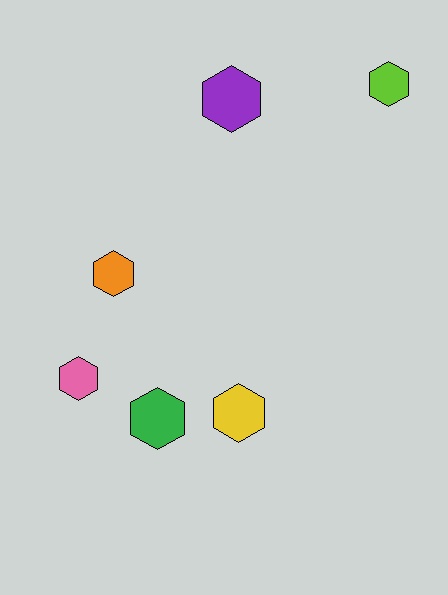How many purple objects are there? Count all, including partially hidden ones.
There is 1 purple object.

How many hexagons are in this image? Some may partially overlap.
There are 6 hexagons.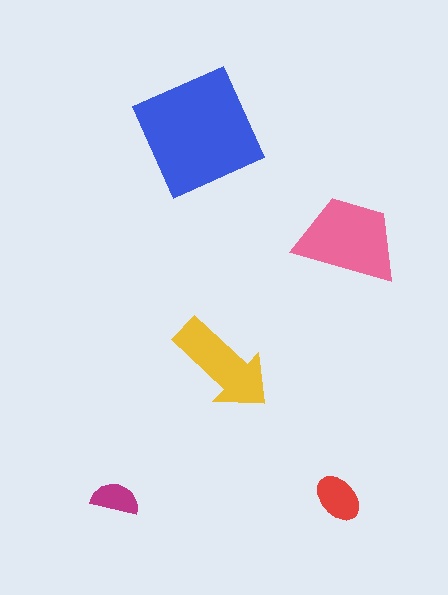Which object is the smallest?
The magenta semicircle.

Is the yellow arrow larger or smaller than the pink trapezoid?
Smaller.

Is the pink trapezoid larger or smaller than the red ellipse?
Larger.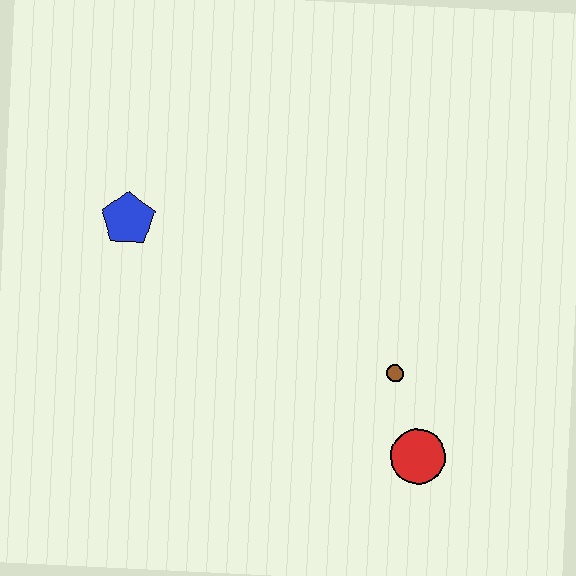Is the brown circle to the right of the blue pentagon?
Yes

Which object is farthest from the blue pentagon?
The red circle is farthest from the blue pentagon.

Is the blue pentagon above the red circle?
Yes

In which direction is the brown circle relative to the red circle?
The brown circle is above the red circle.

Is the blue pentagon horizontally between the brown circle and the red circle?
No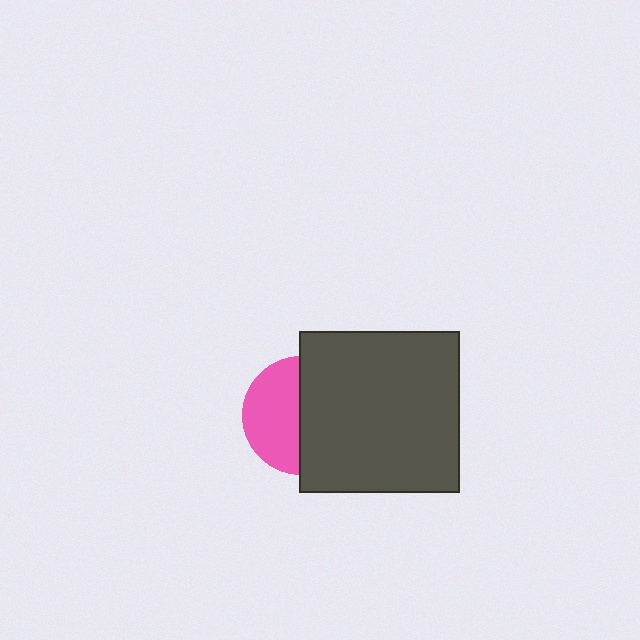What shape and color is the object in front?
The object in front is a dark gray square.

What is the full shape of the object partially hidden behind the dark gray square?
The partially hidden object is a pink circle.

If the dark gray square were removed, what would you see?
You would see the complete pink circle.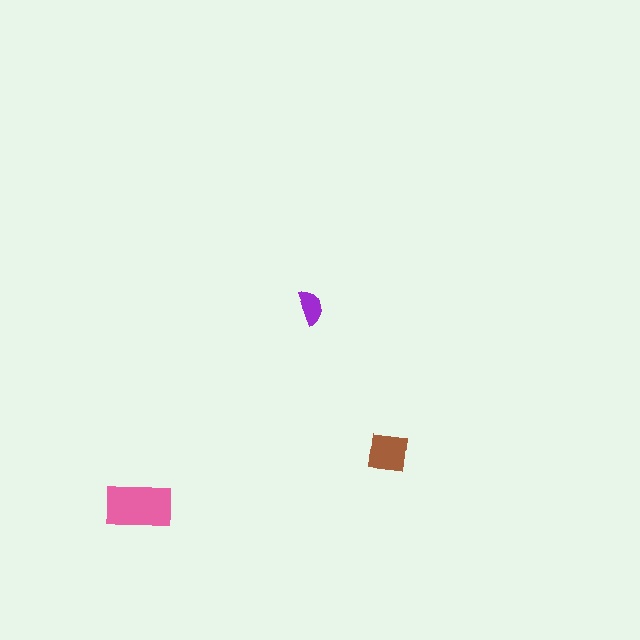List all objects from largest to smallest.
The pink rectangle, the brown square, the purple semicircle.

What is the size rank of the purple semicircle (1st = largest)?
3rd.